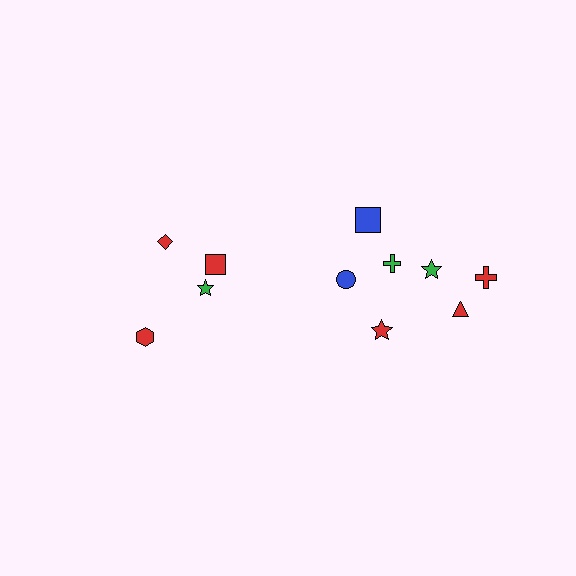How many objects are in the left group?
There are 4 objects.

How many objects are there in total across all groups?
There are 11 objects.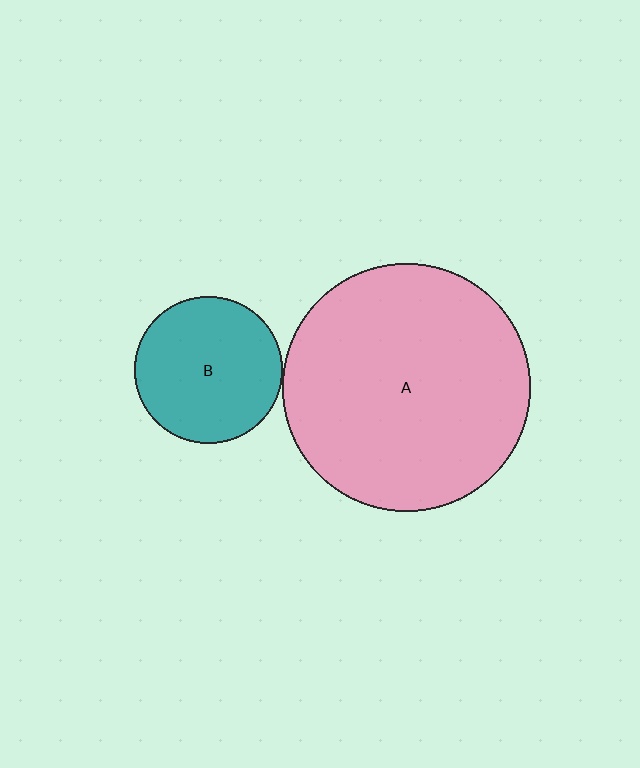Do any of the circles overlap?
No, none of the circles overlap.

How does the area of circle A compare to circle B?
Approximately 2.8 times.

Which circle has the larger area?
Circle A (pink).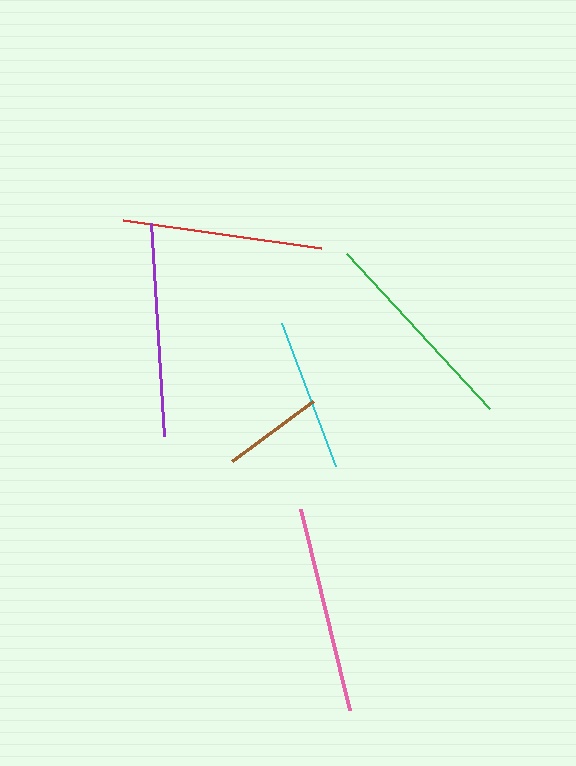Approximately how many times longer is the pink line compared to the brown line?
The pink line is approximately 2.1 times the length of the brown line.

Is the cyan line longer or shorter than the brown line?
The cyan line is longer than the brown line.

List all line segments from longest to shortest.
From longest to shortest: purple, green, pink, red, cyan, brown.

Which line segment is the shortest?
The brown line is the shortest at approximately 101 pixels.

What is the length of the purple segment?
The purple segment is approximately 213 pixels long.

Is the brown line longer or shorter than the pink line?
The pink line is longer than the brown line.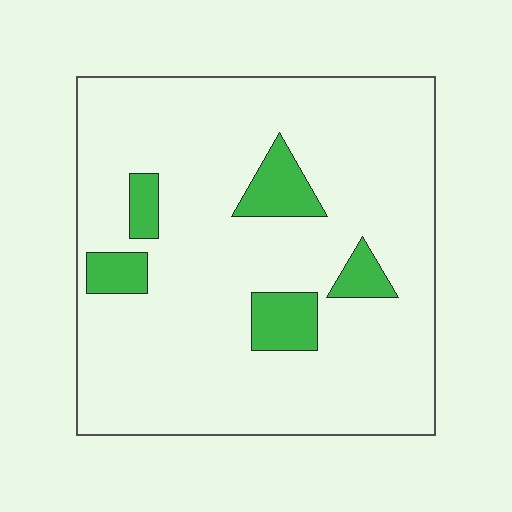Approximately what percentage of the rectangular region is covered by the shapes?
Approximately 10%.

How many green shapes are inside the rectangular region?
5.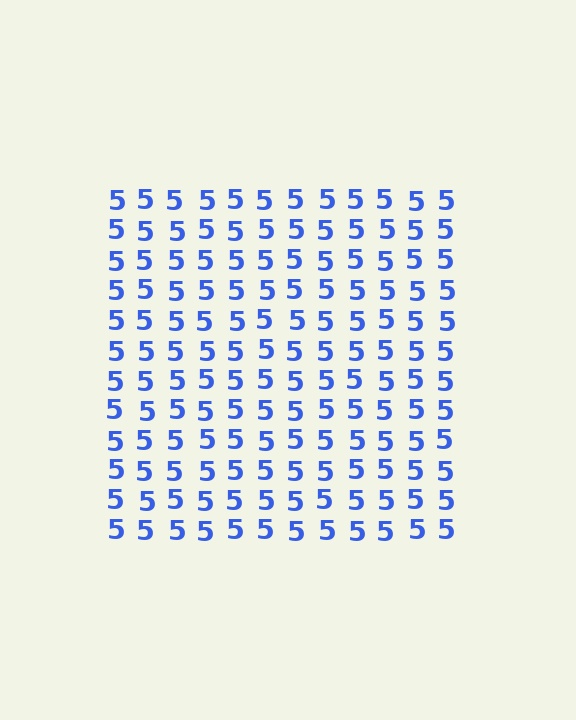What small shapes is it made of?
It is made of small digit 5's.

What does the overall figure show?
The overall figure shows a square.